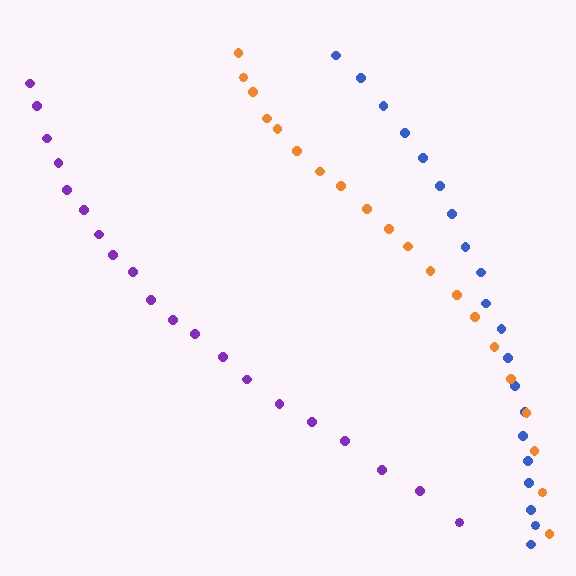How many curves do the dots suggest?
There are 3 distinct paths.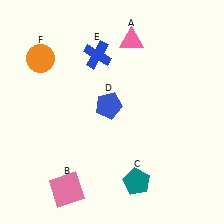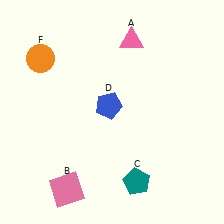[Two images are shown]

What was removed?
The blue cross (E) was removed in Image 2.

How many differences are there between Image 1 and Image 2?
There is 1 difference between the two images.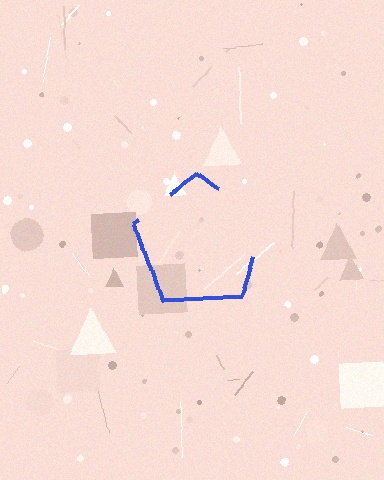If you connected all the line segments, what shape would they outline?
They would outline a pentagon.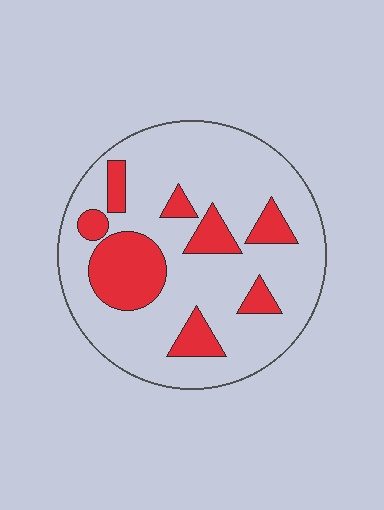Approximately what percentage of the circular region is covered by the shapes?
Approximately 25%.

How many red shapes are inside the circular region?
8.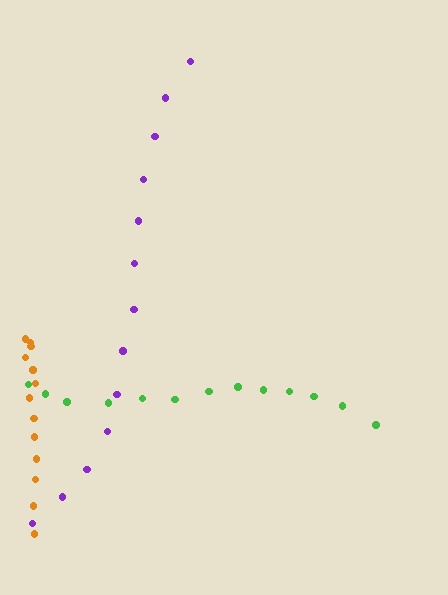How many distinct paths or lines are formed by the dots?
There are 3 distinct paths.